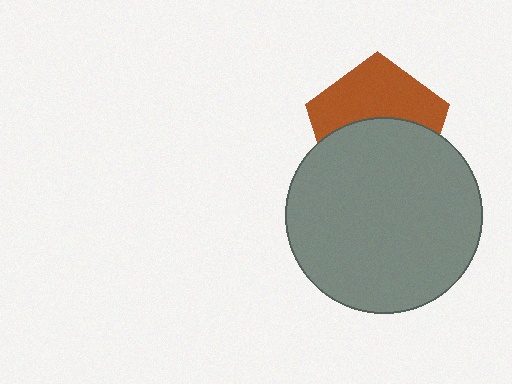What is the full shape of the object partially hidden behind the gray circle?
The partially hidden object is a brown pentagon.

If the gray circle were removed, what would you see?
You would see the complete brown pentagon.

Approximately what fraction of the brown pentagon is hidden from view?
Roughly 52% of the brown pentagon is hidden behind the gray circle.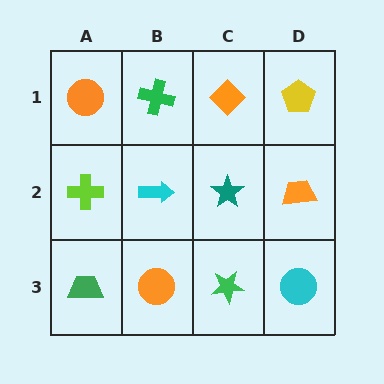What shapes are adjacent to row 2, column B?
A green cross (row 1, column B), an orange circle (row 3, column B), a lime cross (row 2, column A), a teal star (row 2, column C).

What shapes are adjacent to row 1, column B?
A cyan arrow (row 2, column B), an orange circle (row 1, column A), an orange diamond (row 1, column C).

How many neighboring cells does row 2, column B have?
4.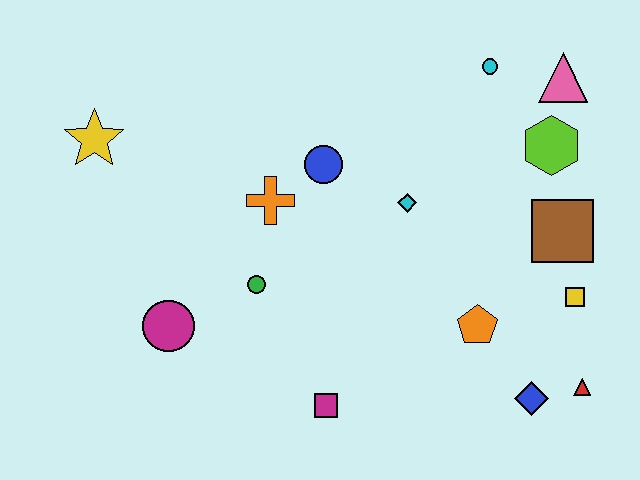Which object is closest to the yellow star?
The orange cross is closest to the yellow star.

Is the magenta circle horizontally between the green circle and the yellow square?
No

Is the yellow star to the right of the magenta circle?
No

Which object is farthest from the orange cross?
The red triangle is farthest from the orange cross.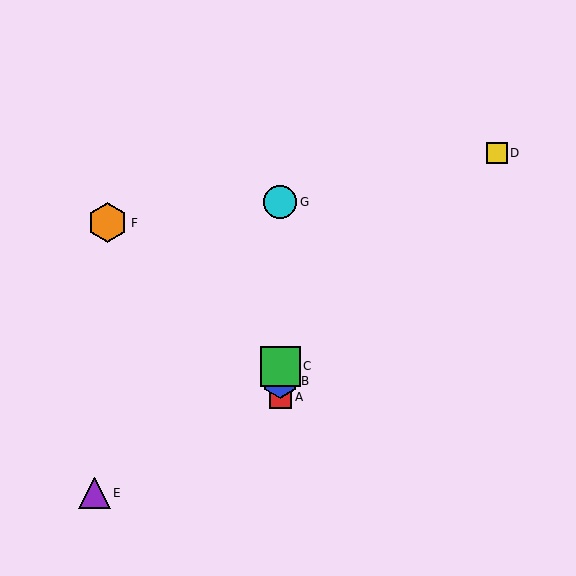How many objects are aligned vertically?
4 objects (A, B, C, G) are aligned vertically.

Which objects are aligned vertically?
Objects A, B, C, G are aligned vertically.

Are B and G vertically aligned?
Yes, both are at x≈280.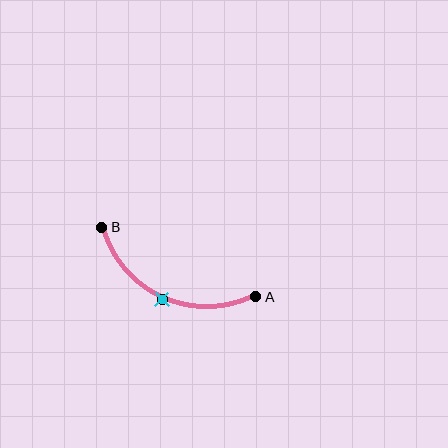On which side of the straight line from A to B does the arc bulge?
The arc bulges below the straight line connecting A and B.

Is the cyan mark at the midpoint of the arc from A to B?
Yes. The cyan mark lies on the arc at equal arc-length from both A and B — it is the arc midpoint.